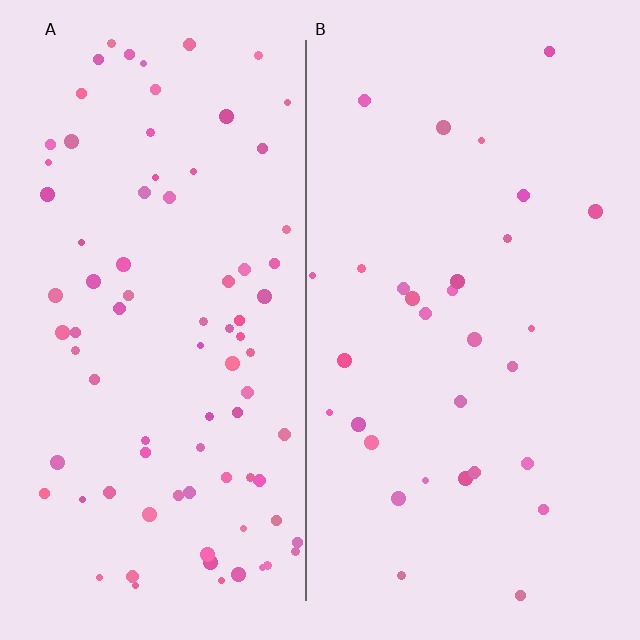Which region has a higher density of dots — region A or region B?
A (the left).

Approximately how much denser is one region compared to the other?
Approximately 2.7× — region A over region B.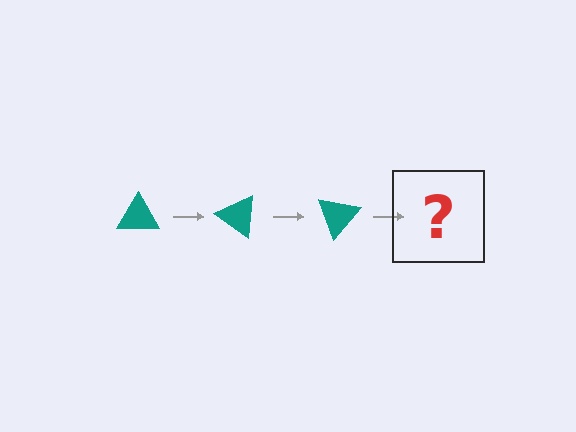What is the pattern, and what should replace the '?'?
The pattern is that the triangle rotates 35 degrees each step. The '?' should be a teal triangle rotated 105 degrees.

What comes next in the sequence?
The next element should be a teal triangle rotated 105 degrees.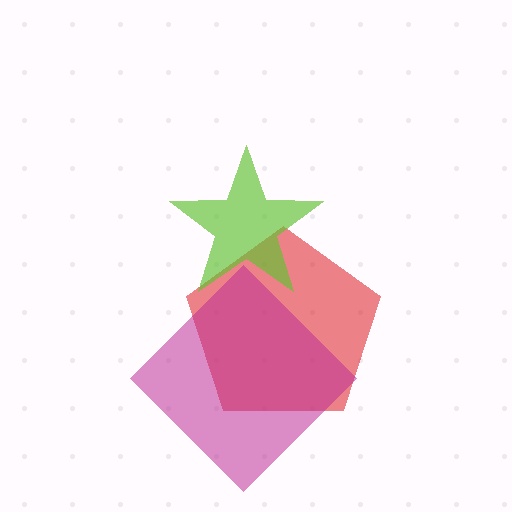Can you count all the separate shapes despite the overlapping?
Yes, there are 3 separate shapes.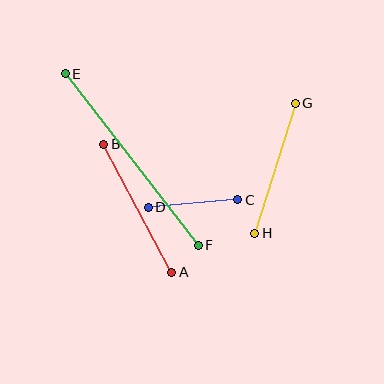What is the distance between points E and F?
The distance is approximately 217 pixels.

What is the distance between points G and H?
The distance is approximately 136 pixels.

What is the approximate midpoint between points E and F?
The midpoint is at approximately (132, 159) pixels.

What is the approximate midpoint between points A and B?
The midpoint is at approximately (138, 208) pixels.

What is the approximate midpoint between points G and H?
The midpoint is at approximately (275, 168) pixels.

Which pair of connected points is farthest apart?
Points E and F are farthest apart.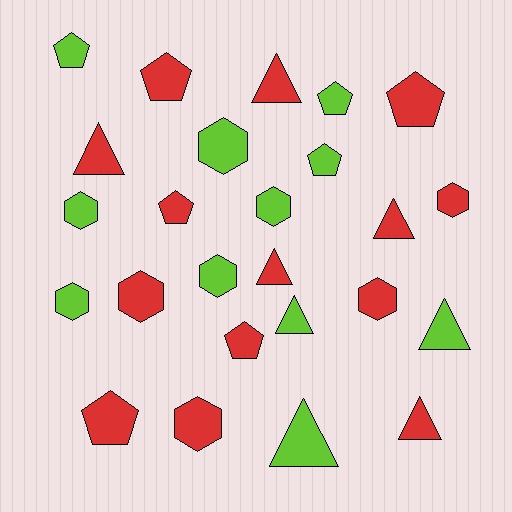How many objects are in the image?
There are 25 objects.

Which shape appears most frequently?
Hexagon, with 9 objects.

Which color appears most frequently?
Red, with 14 objects.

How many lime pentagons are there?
There are 3 lime pentagons.